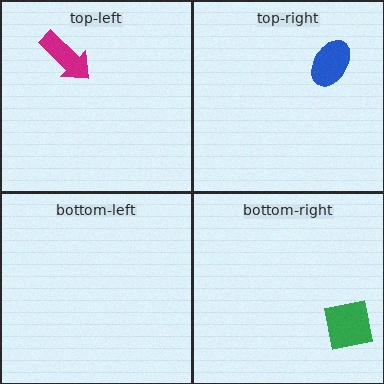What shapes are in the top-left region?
The magenta arrow.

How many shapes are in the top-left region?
1.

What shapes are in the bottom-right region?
The green square.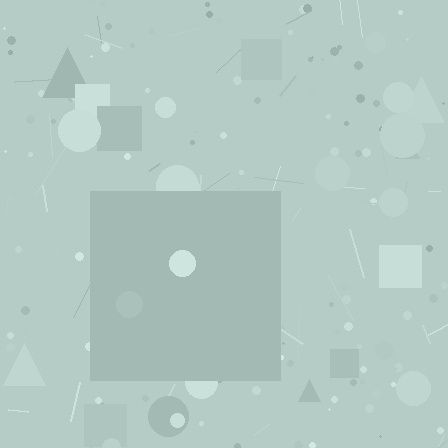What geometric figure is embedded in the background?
A square is embedded in the background.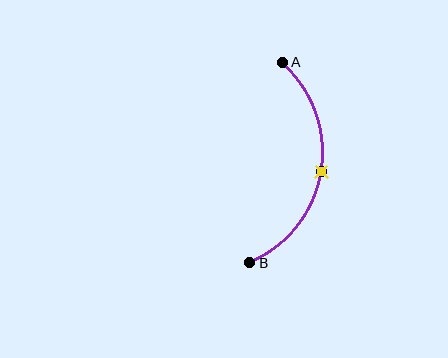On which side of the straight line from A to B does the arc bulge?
The arc bulges to the right of the straight line connecting A and B.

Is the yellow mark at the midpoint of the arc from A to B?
Yes. The yellow mark lies on the arc at equal arc-length from both A and B — it is the arc midpoint.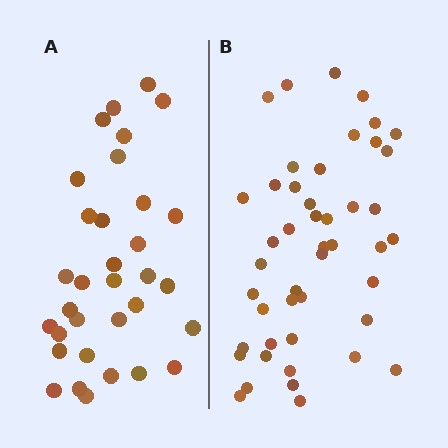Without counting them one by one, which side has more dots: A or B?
Region B (the right region) has more dots.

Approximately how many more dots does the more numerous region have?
Region B has approximately 15 more dots than region A.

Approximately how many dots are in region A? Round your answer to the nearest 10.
About 30 dots. (The exact count is 33, which rounds to 30.)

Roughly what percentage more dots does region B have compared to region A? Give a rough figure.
About 40% more.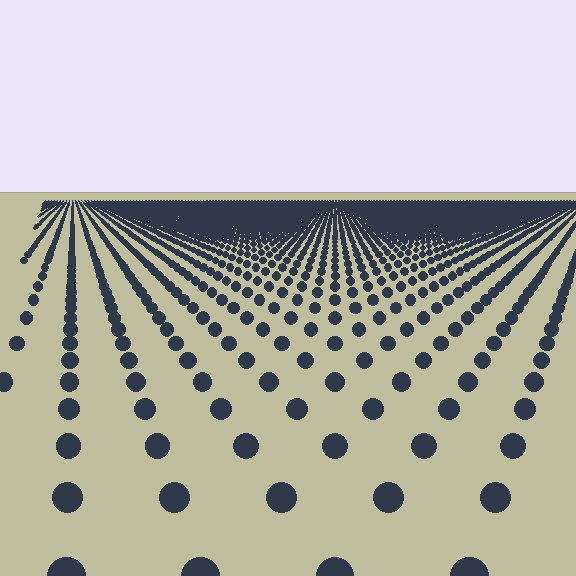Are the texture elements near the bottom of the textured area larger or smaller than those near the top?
Larger. Near the bottom, elements are closer to the viewer and appear at a bigger on-screen size.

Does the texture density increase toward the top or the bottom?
Density increases toward the top.